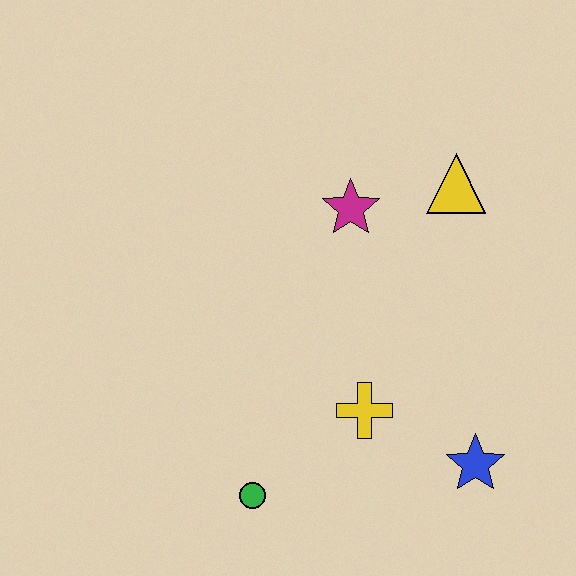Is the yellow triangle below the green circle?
No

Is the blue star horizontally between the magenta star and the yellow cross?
No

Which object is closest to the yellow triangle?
The magenta star is closest to the yellow triangle.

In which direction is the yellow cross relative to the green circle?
The yellow cross is to the right of the green circle.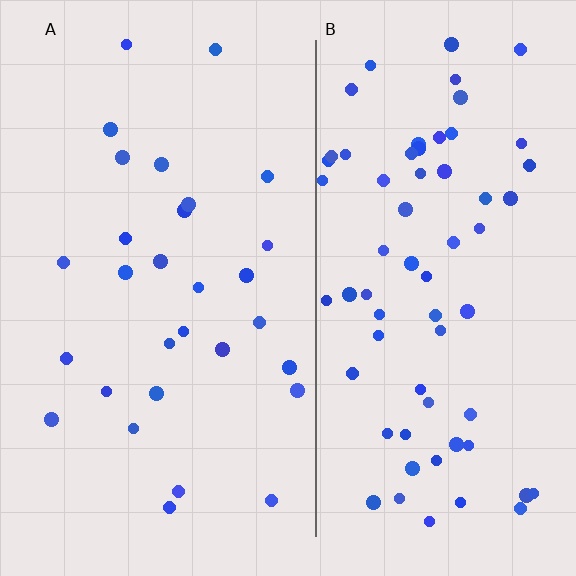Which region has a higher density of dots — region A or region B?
B (the right).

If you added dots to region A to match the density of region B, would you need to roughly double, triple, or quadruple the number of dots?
Approximately double.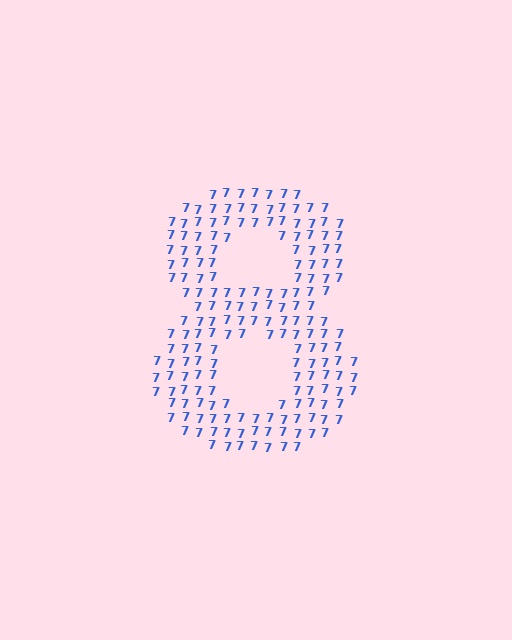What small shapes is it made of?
It is made of small digit 7's.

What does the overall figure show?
The overall figure shows the digit 8.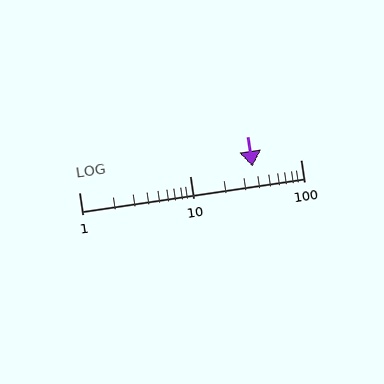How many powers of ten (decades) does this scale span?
The scale spans 2 decades, from 1 to 100.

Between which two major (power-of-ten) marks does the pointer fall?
The pointer is between 10 and 100.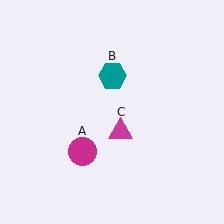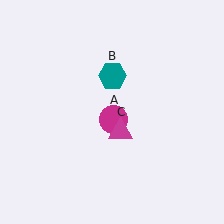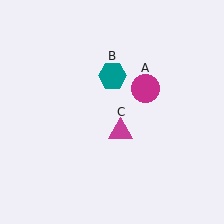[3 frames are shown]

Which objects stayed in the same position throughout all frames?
Teal hexagon (object B) and magenta triangle (object C) remained stationary.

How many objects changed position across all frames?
1 object changed position: magenta circle (object A).